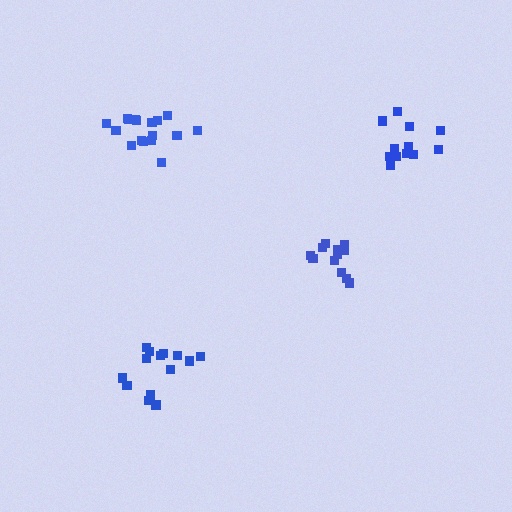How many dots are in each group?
Group 1: 14 dots, Group 2: 12 dots, Group 3: 12 dots, Group 4: 17 dots (55 total).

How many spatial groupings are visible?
There are 4 spatial groupings.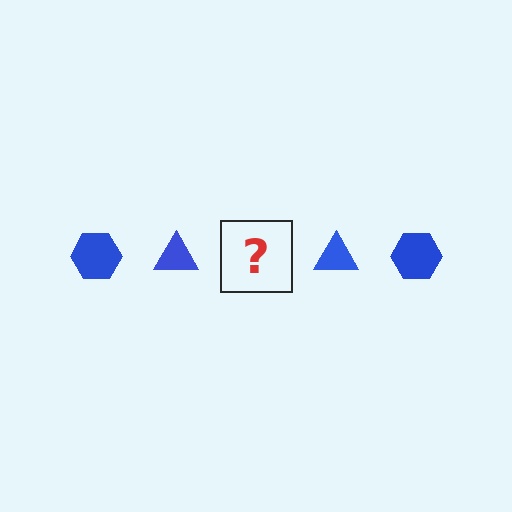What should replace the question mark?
The question mark should be replaced with a blue hexagon.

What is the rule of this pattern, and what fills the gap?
The rule is that the pattern cycles through hexagon, triangle shapes in blue. The gap should be filled with a blue hexagon.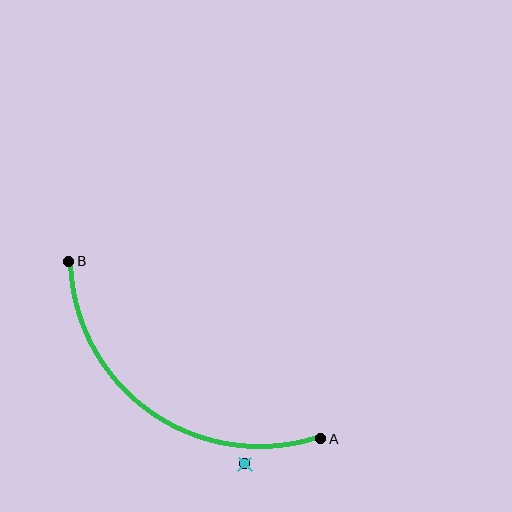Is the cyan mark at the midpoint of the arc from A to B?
No — the cyan mark does not lie on the arc at all. It sits slightly outside the curve.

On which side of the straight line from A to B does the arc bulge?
The arc bulges below and to the left of the straight line connecting A and B.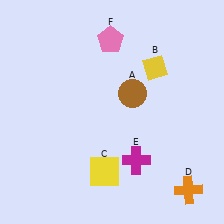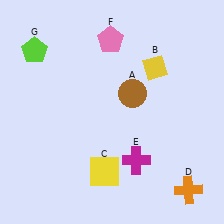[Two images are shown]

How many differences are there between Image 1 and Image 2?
There is 1 difference between the two images.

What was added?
A lime pentagon (G) was added in Image 2.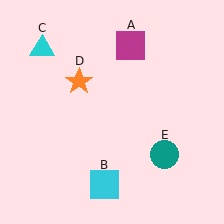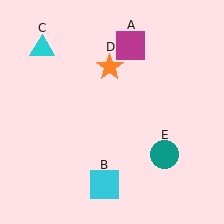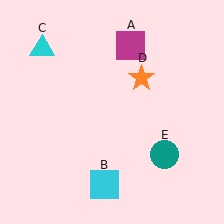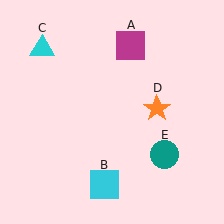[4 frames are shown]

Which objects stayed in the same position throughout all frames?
Magenta square (object A) and cyan square (object B) and cyan triangle (object C) and teal circle (object E) remained stationary.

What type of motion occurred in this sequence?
The orange star (object D) rotated clockwise around the center of the scene.